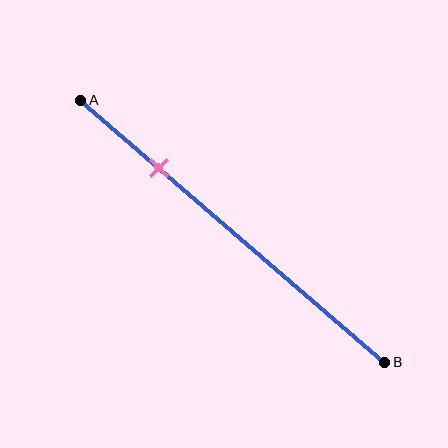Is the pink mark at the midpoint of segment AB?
No, the mark is at about 25% from A, not at the 50% midpoint.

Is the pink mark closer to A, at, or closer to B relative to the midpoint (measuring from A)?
The pink mark is closer to point A than the midpoint of segment AB.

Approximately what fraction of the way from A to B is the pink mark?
The pink mark is approximately 25% of the way from A to B.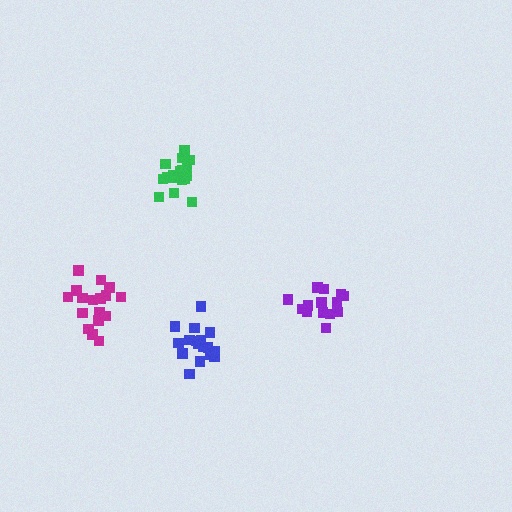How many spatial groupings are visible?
There are 4 spatial groupings.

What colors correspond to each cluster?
The clusters are colored: green, blue, magenta, purple.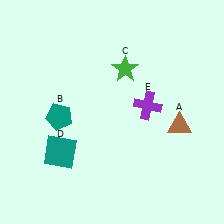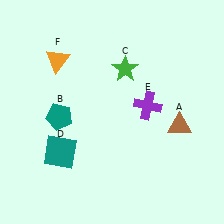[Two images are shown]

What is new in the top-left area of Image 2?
An orange triangle (F) was added in the top-left area of Image 2.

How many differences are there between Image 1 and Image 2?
There is 1 difference between the two images.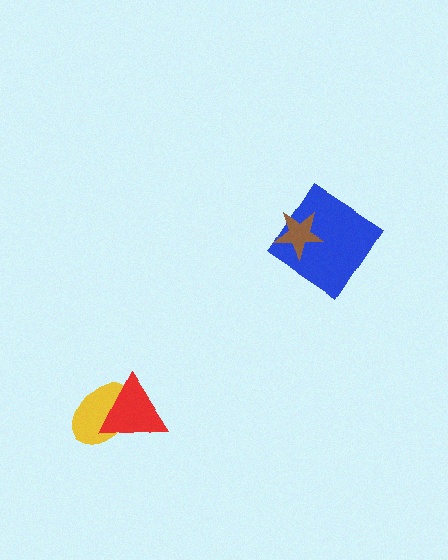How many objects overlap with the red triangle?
1 object overlaps with the red triangle.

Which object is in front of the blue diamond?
The brown star is in front of the blue diamond.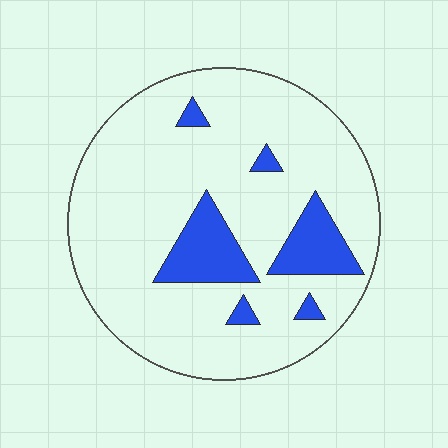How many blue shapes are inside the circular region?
6.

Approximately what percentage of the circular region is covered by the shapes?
Approximately 15%.